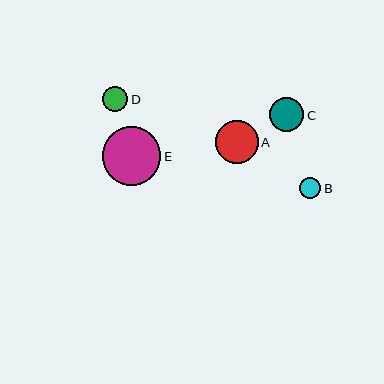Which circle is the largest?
Circle E is the largest with a size of approximately 59 pixels.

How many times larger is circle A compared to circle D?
Circle A is approximately 1.7 times the size of circle D.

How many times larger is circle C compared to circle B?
Circle C is approximately 1.6 times the size of circle B.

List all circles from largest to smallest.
From largest to smallest: E, A, C, D, B.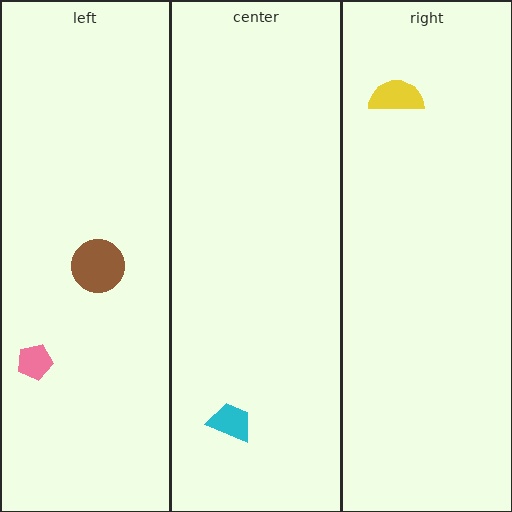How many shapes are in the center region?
1.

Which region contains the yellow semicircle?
The right region.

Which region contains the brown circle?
The left region.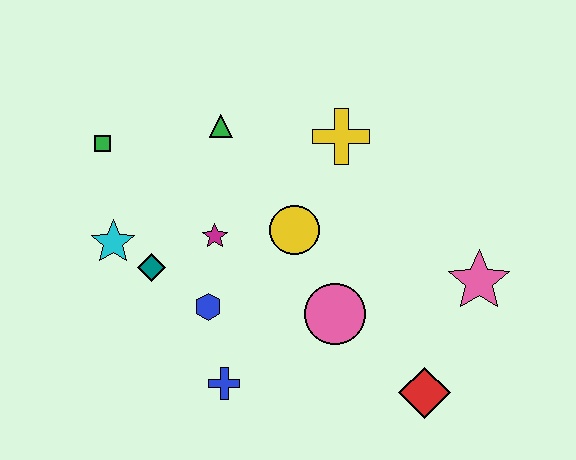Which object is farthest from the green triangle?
The red diamond is farthest from the green triangle.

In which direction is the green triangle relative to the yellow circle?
The green triangle is above the yellow circle.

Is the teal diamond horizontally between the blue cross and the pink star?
No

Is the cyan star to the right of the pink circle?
No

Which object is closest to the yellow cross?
The yellow circle is closest to the yellow cross.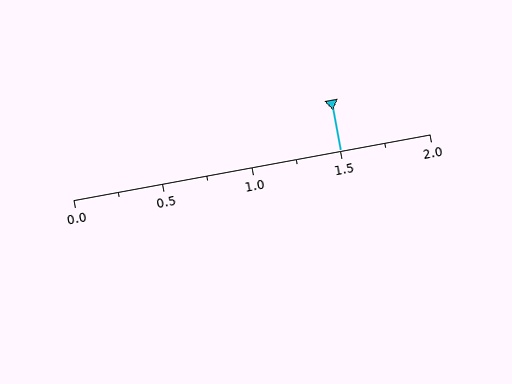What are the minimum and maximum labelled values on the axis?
The axis runs from 0.0 to 2.0.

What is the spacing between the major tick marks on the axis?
The major ticks are spaced 0.5 apart.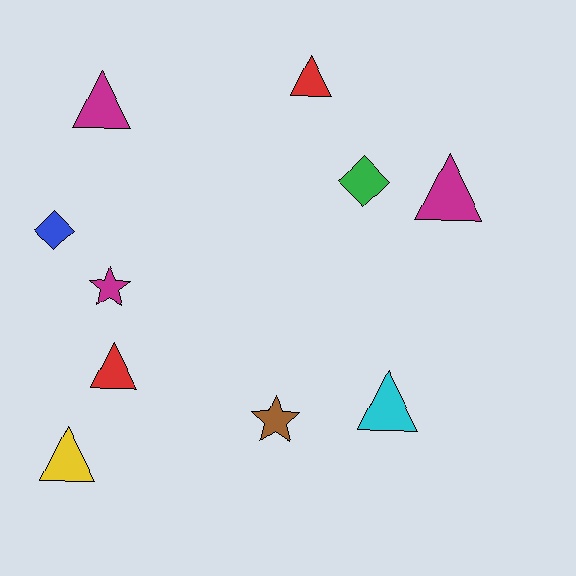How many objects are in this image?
There are 10 objects.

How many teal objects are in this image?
There are no teal objects.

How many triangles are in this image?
There are 6 triangles.